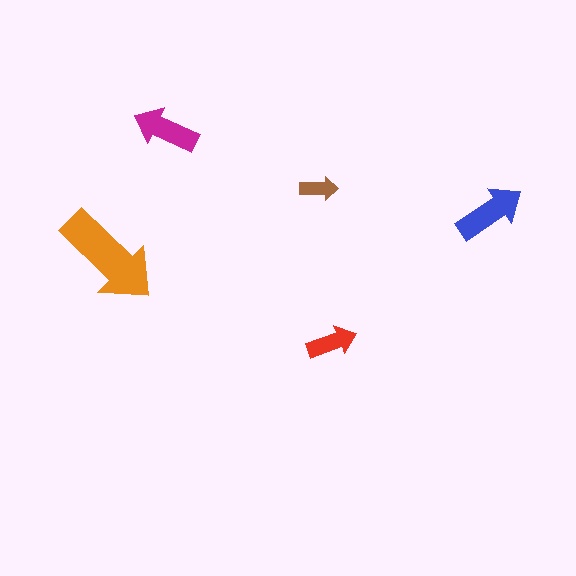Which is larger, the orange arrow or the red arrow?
The orange one.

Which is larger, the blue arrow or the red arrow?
The blue one.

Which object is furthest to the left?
The orange arrow is leftmost.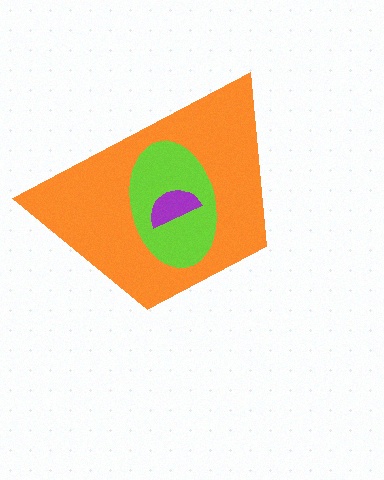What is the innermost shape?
The purple semicircle.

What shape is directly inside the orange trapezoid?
The lime ellipse.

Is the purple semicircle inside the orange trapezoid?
Yes.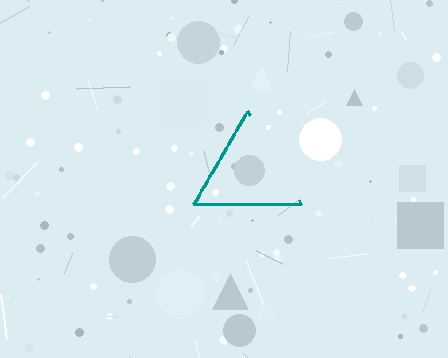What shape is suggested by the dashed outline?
The dashed outline suggests a triangle.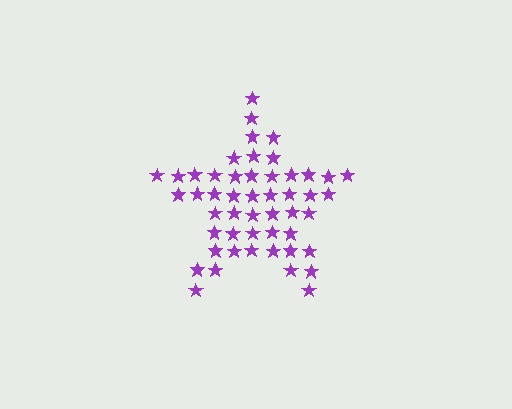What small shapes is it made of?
It is made of small stars.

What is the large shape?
The large shape is a star.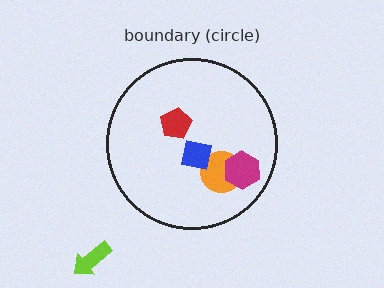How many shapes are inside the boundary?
4 inside, 1 outside.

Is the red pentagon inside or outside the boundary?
Inside.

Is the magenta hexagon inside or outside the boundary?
Inside.